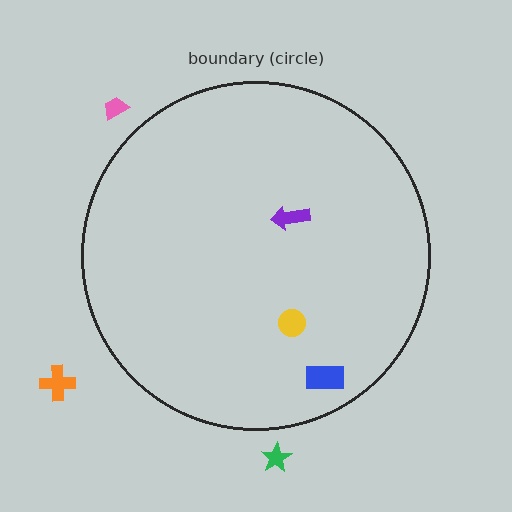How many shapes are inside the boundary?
3 inside, 3 outside.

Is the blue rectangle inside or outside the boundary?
Inside.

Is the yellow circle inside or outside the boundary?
Inside.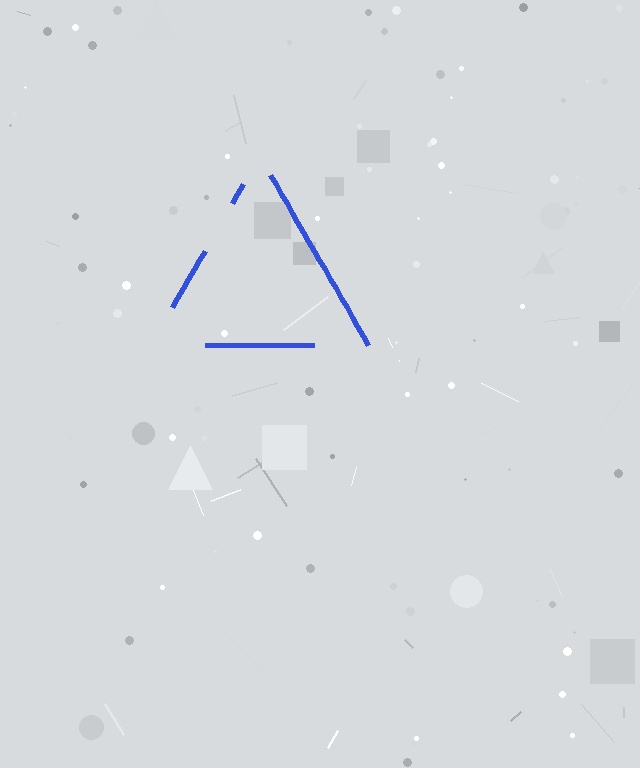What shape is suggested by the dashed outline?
The dashed outline suggests a triangle.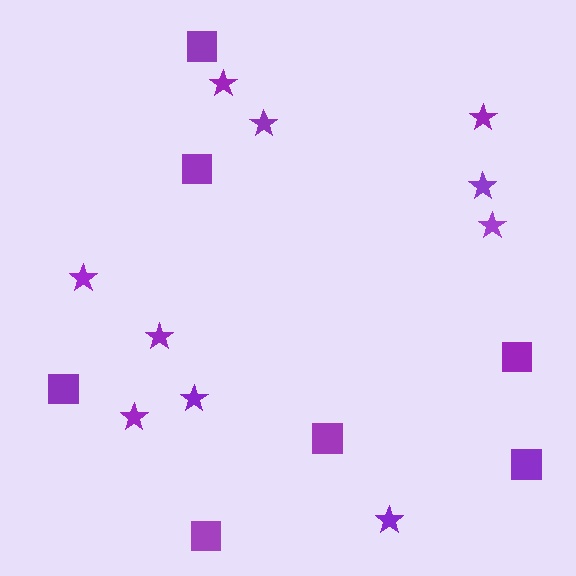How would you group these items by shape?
There are 2 groups: one group of squares (7) and one group of stars (10).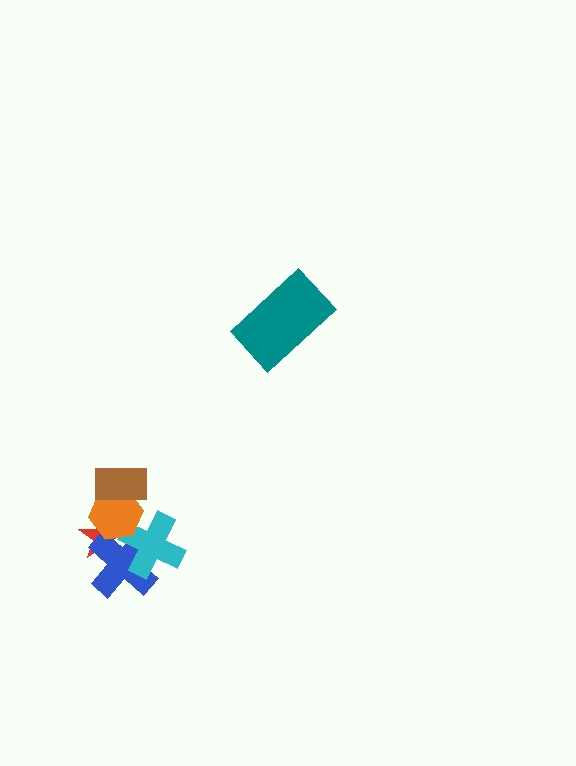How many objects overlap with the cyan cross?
3 objects overlap with the cyan cross.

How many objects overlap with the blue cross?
3 objects overlap with the blue cross.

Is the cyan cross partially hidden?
Yes, it is partially covered by another shape.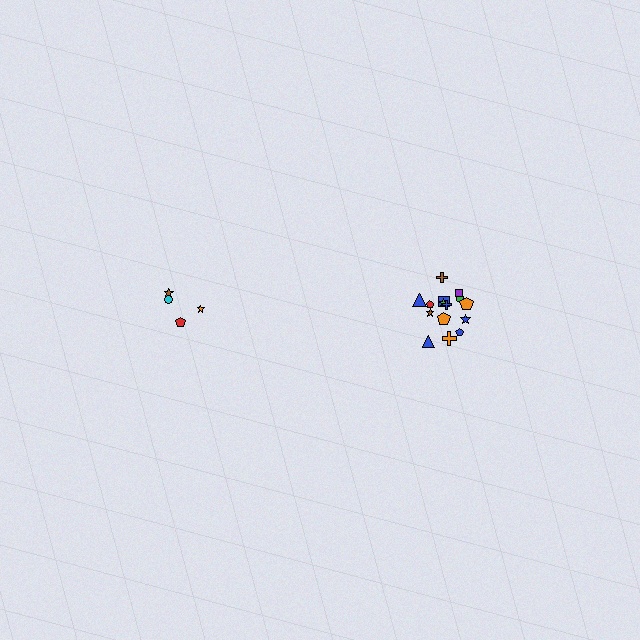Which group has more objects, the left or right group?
The right group.